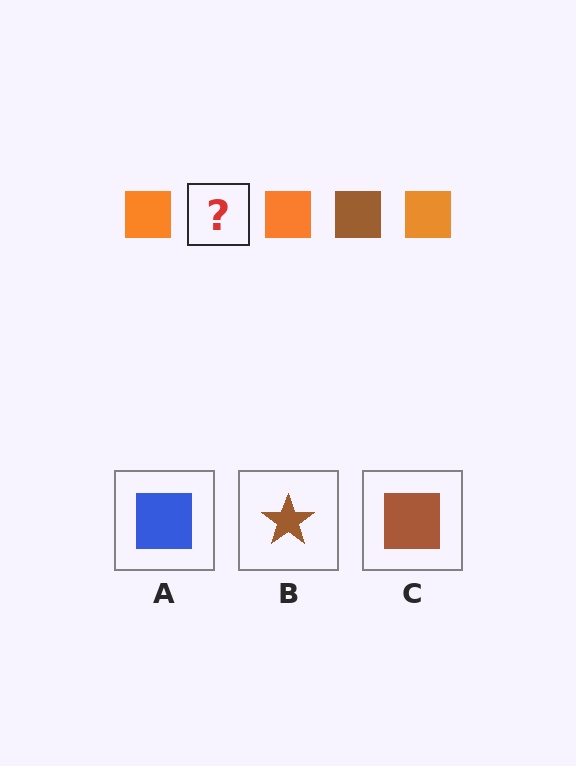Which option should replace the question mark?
Option C.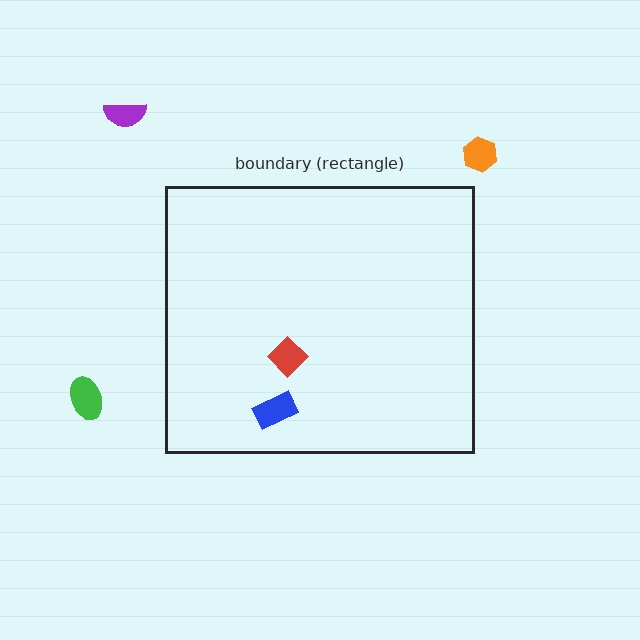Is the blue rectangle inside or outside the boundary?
Inside.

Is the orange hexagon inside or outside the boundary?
Outside.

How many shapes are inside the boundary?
2 inside, 3 outside.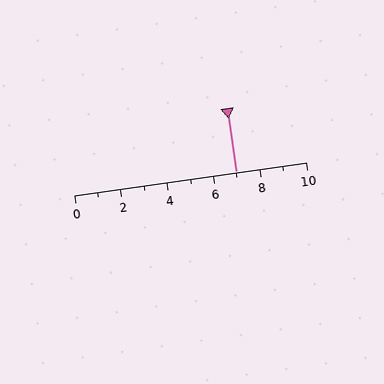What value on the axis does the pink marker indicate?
The marker indicates approximately 7.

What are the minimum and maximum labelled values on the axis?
The axis runs from 0 to 10.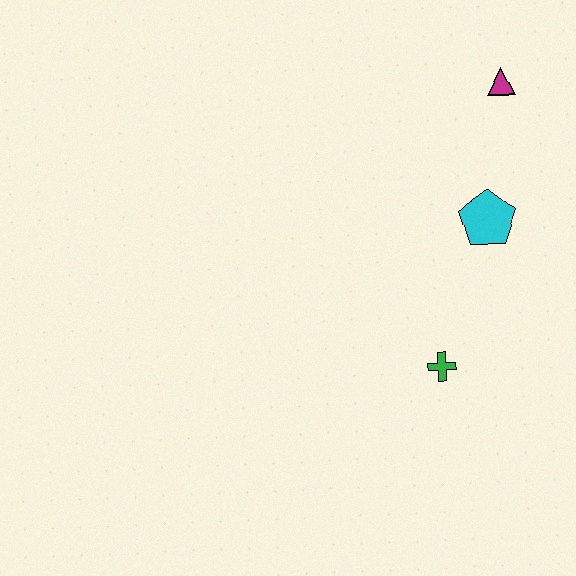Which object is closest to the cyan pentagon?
The magenta triangle is closest to the cyan pentagon.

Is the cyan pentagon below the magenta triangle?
Yes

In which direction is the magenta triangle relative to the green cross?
The magenta triangle is above the green cross.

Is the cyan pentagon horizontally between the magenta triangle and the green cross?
Yes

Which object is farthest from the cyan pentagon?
The green cross is farthest from the cyan pentagon.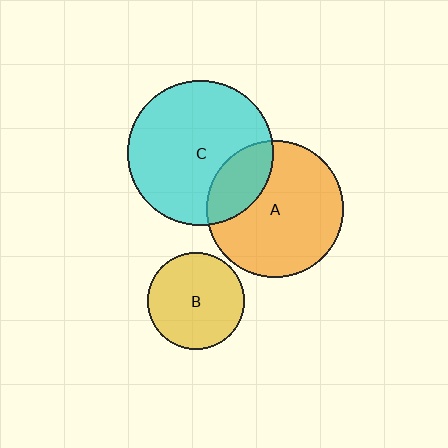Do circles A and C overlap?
Yes.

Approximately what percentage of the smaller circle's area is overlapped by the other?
Approximately 25%.